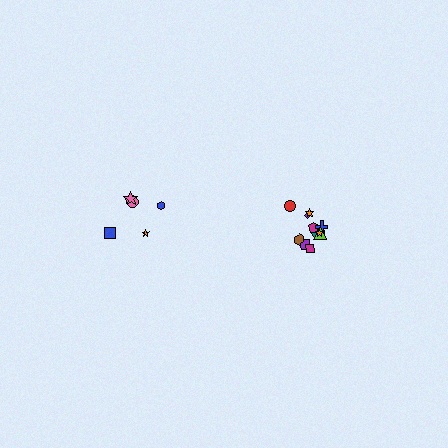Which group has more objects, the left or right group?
The right group.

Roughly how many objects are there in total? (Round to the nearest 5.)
Roughly 15 objects in total.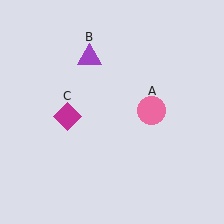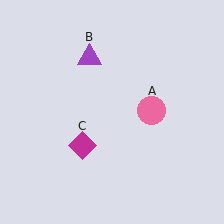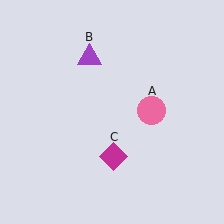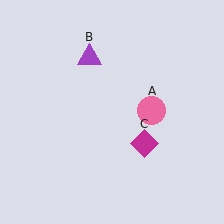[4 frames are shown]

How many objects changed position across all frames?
1 object changed position: magenta diamond (object C).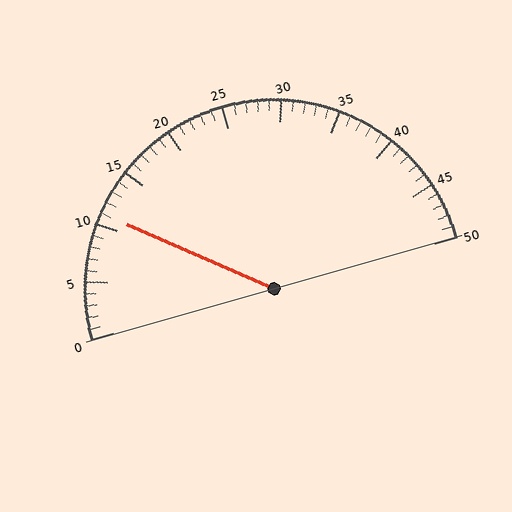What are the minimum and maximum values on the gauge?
The gauge ranges from 0 to 50.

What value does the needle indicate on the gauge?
The needle indicates approximately 11.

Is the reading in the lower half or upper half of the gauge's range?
The reading is in the lower half of the range (0 to 50).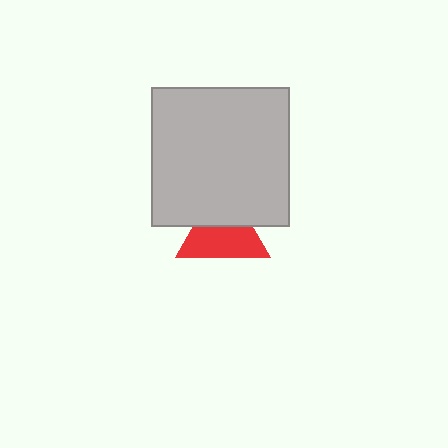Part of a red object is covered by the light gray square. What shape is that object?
It is a triangle.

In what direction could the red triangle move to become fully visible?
The red triangle could move down. That would shift it out from behind the light gray square entirely.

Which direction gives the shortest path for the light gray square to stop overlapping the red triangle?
Moving up gives the shortest separation.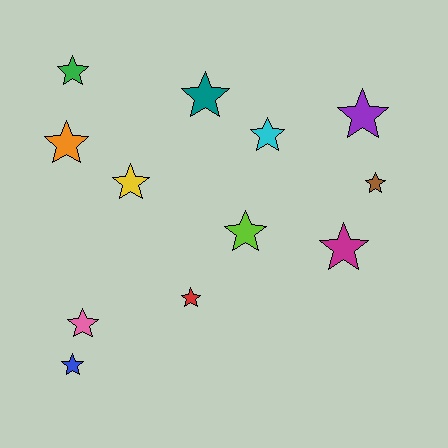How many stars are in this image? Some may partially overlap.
There are 12 stars.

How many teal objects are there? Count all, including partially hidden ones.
There is 1 teal object.